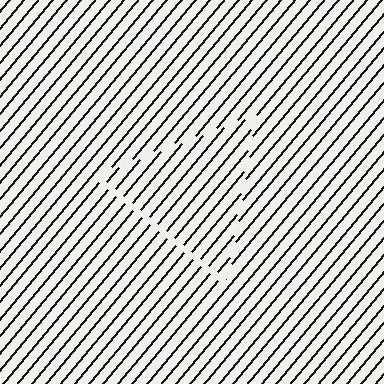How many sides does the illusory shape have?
3 sides — the line-ends trace a triangle.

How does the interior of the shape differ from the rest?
The interior of the shape contains the same grating, shifted by half a period — the contour is defined by the phase discontinuity where line-ends from the inner and outer gratings abut.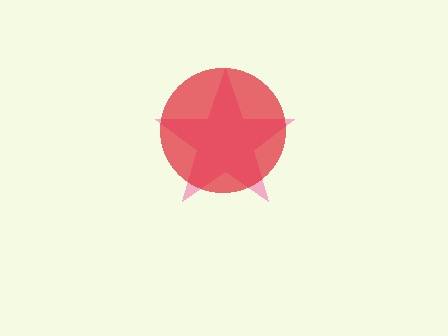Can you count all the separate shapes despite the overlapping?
Yes, there are 2 separate shapes.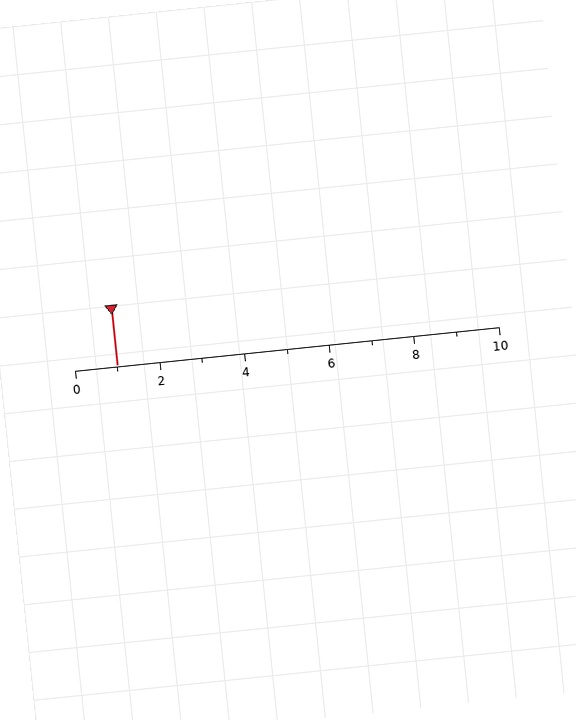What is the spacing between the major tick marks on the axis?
The major ticks are spaced 2 apart.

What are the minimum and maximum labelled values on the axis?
The axis runs from 0 to 10.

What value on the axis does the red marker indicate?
The marker indicates approximately 1.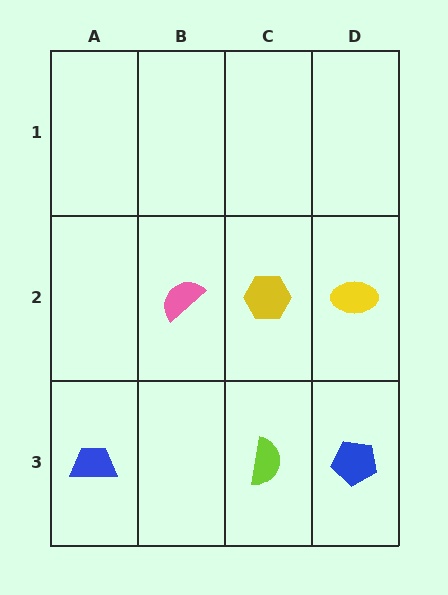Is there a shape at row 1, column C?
No, that cell is empty.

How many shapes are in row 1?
0 shapes.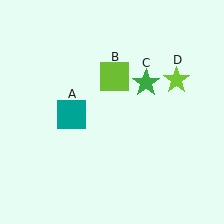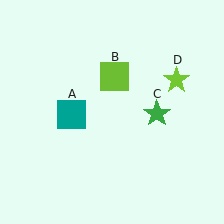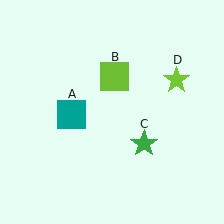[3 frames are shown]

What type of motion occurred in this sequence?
The green star (object C) rotated clockwise around the center of the scene.